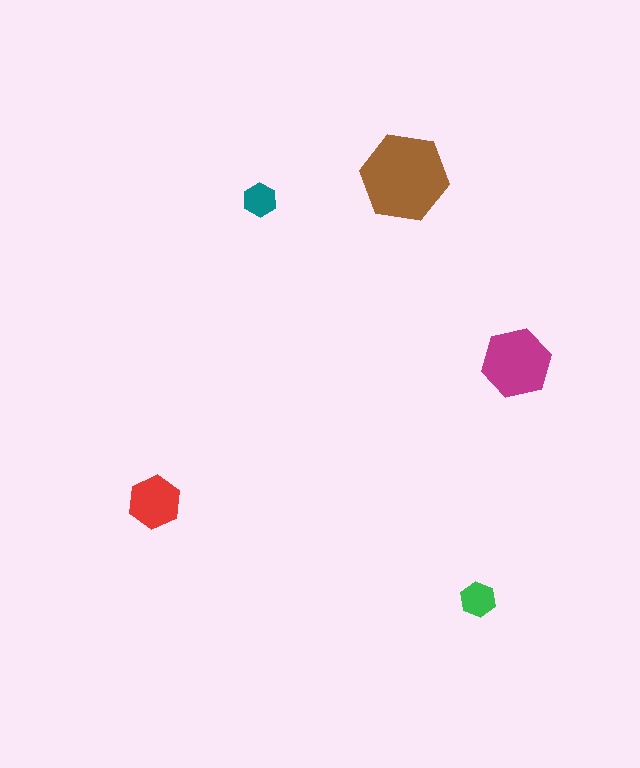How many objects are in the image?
There are 5 objects in the image.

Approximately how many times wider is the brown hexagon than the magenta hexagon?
About 1.5 times wider.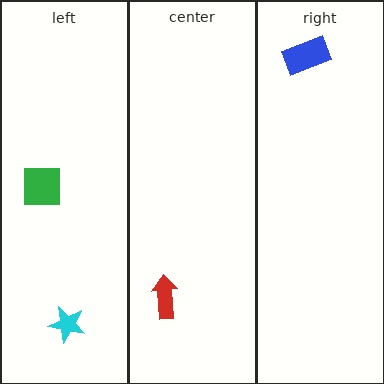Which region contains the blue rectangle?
The right region.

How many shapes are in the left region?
2.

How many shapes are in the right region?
1.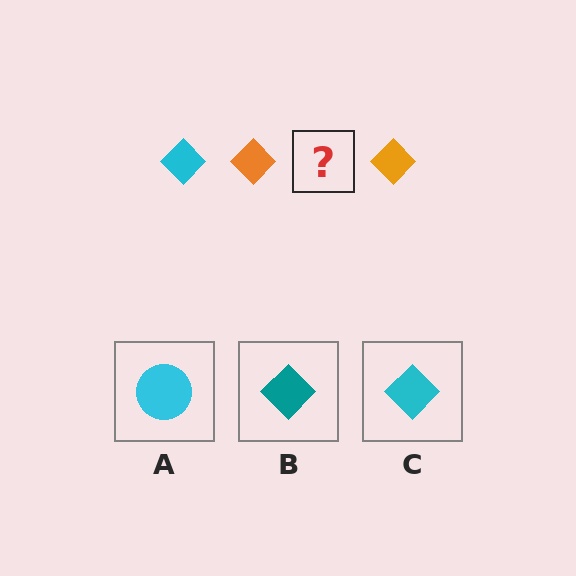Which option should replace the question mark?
Option C.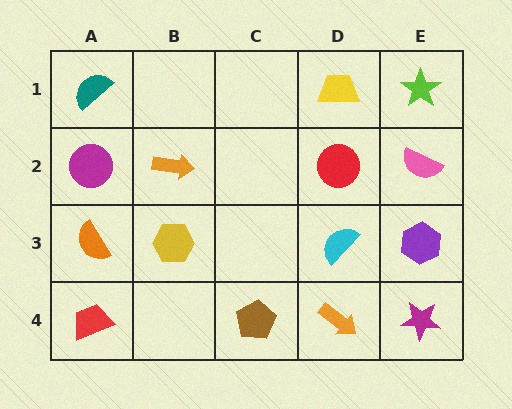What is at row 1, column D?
A yellow trapezoid.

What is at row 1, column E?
A lime star.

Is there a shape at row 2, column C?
No, that cell is empty.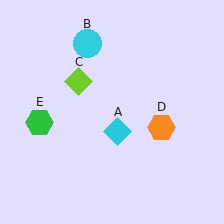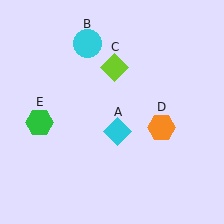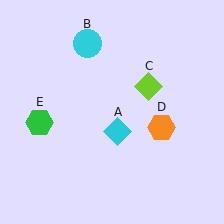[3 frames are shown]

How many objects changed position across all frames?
1 object changed position: lime diamond (object C).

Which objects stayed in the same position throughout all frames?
Cyan diamond (object A) and cyan circle (object B) and orange hexagon (object D) and green hexagon (object E) remained stationary.